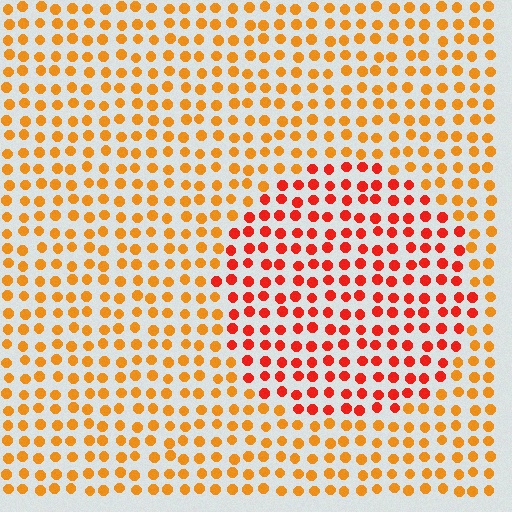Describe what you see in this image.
The image is filled with small orange elements in a uniform arrangement. A circle-shaped region is visible where the elements are tinted to a slightly different hue, forming a subtle color boundary.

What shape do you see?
I see a circle.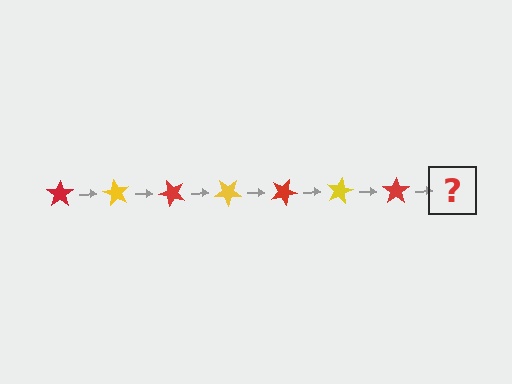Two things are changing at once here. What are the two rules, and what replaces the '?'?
The two rules are that it rotates 60 degrees each step and the color cycles through red and yellow. The '?' should be a yellow star, rotated 420 degrees from the start.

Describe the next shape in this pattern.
It should be a yellow star, rotated 420 degrees from the start.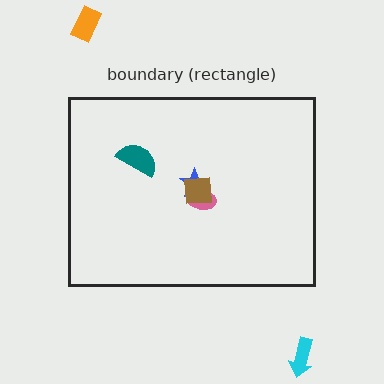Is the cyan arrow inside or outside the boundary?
Outside.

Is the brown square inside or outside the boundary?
Inside.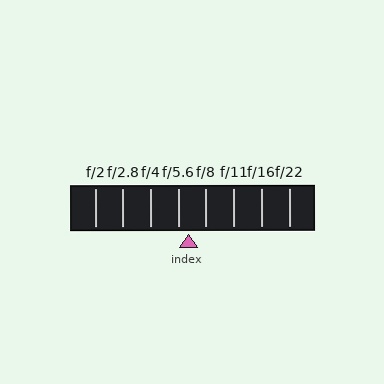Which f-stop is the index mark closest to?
The index mark is closest to f/5.6.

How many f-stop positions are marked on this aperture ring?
There are 8 f-stop positions marked.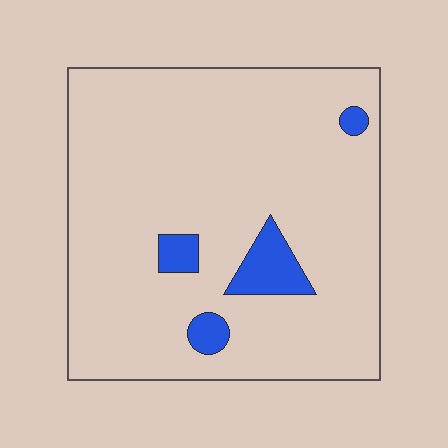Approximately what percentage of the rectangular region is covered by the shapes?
Approximately 10%.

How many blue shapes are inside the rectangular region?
4.